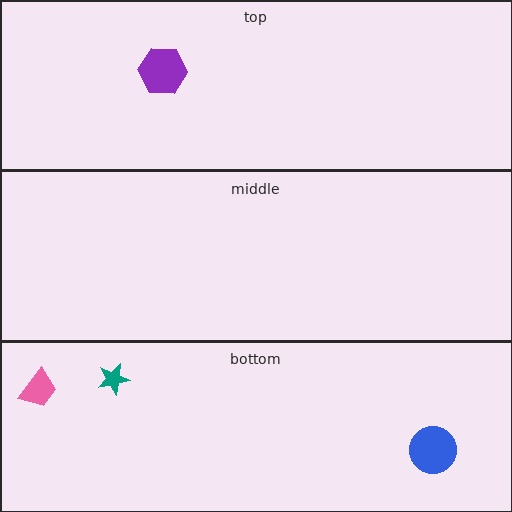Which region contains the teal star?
The bottom region.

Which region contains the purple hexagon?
The top region.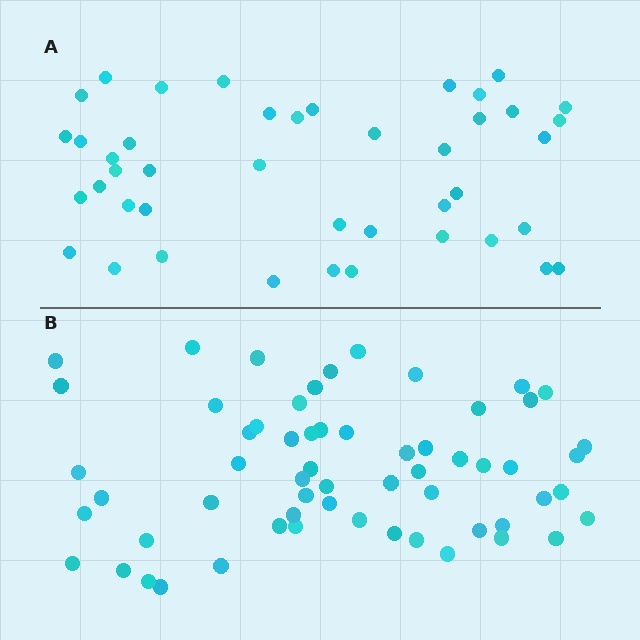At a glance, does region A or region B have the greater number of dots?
Region B (the bottom region) has more dots.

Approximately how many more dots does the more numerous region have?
Region B has approximately 15 more dots than region A.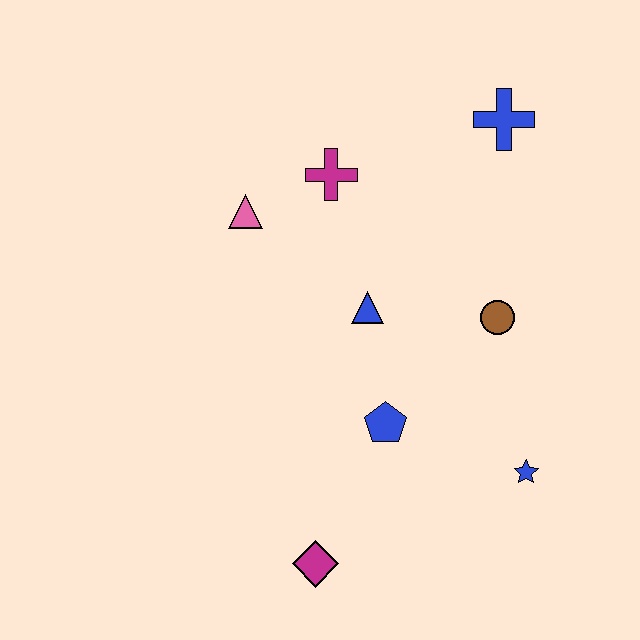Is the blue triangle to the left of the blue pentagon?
Yes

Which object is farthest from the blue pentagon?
The blue cross is farthest from the blue pentagon.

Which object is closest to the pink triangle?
The magenta cross is closest to the pink triangle.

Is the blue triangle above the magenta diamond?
Yes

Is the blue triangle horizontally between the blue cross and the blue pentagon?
No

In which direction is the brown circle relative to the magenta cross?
The brown circle is to the right of the magenta cross.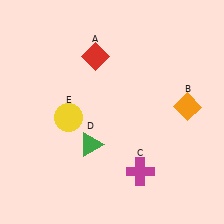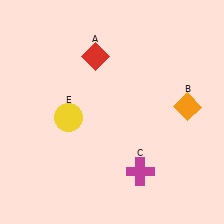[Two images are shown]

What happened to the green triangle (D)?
The green triangle (D) was removed in Image 2. It was in the bottom-left area of Image 1.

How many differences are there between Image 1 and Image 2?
There is 1 difference between the two images.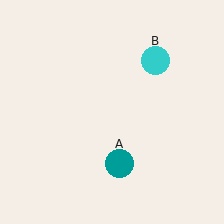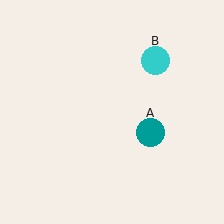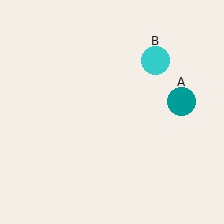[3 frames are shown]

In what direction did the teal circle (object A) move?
The teal circle (object A) moved up and to the right.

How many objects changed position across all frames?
1 object changed position: teal circle (object A).